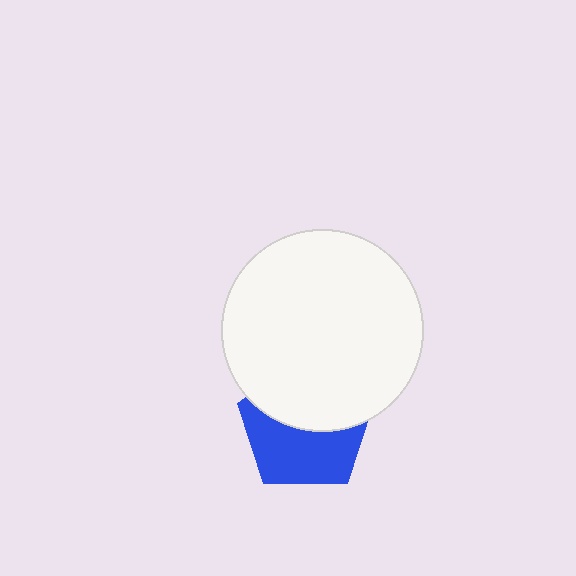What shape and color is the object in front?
The object in front is a white circle.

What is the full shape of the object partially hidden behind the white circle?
The partially hidden object is a blue pentagon.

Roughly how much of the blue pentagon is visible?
About half of it is visible (roughly 52%).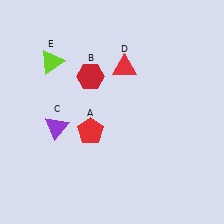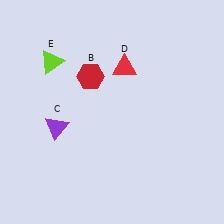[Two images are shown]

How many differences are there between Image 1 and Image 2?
There is 1 difference between the two images.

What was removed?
The red pentagon (A) was removed in Image 2.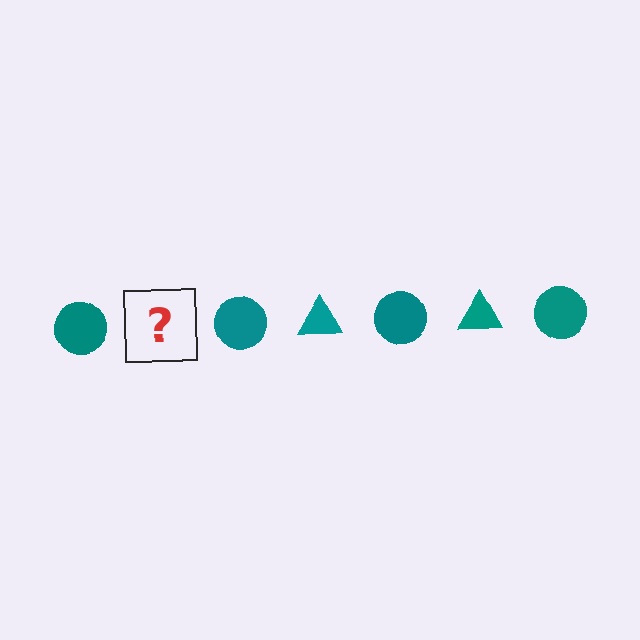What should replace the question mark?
The question mark should be replaced with a teal triangle.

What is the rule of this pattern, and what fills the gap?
The rule is that the pattern cycles through circle, triangle shapes in teal. The gap should be filled with a teal triangle.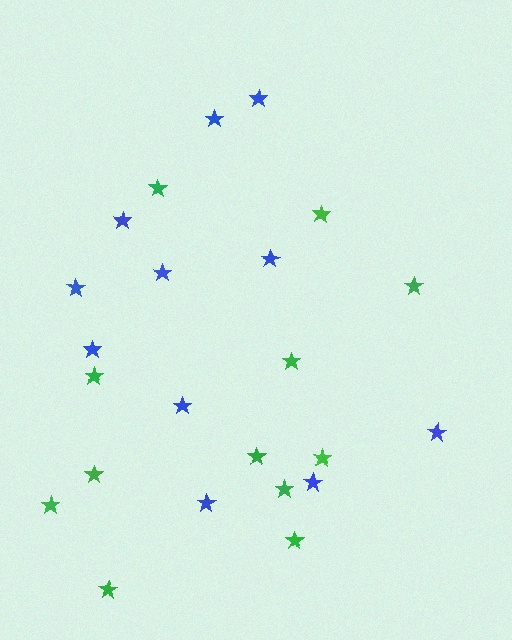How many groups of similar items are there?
There are 2 groups: one group of blue stars (11) and one group of green stars (12).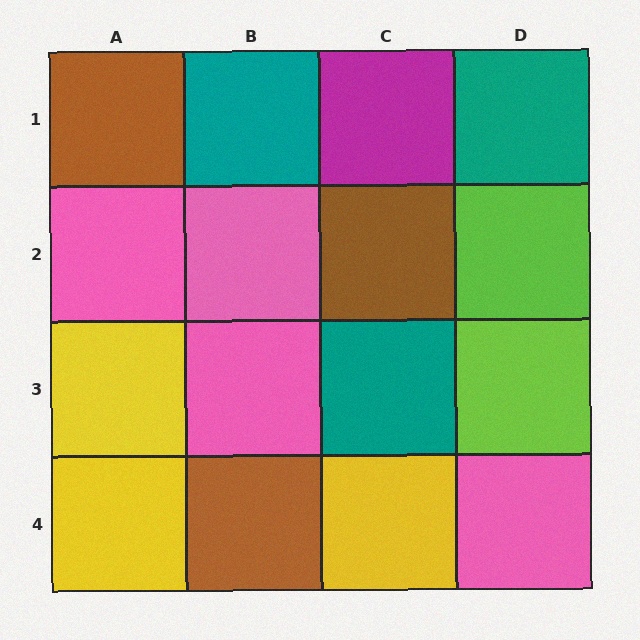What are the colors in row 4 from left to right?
Yellow, brown, yellow, pink.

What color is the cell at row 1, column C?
Magenta.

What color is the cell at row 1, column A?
Brown.